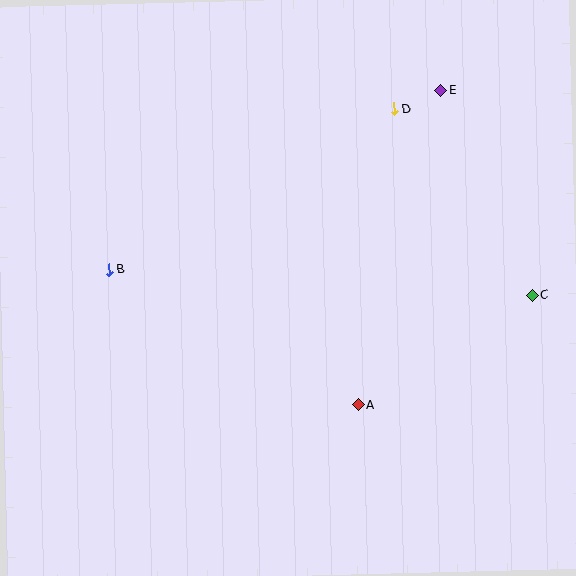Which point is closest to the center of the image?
Point A at (358, 405) is closest to the center.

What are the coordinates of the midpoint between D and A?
The midpoint between D and A is at (376, 257).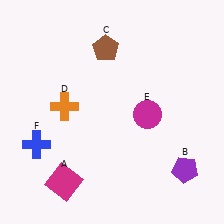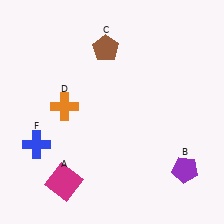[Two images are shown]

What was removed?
The magenta circle (E) was removed in Image 2.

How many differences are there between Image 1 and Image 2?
There is 1 difference between the two images.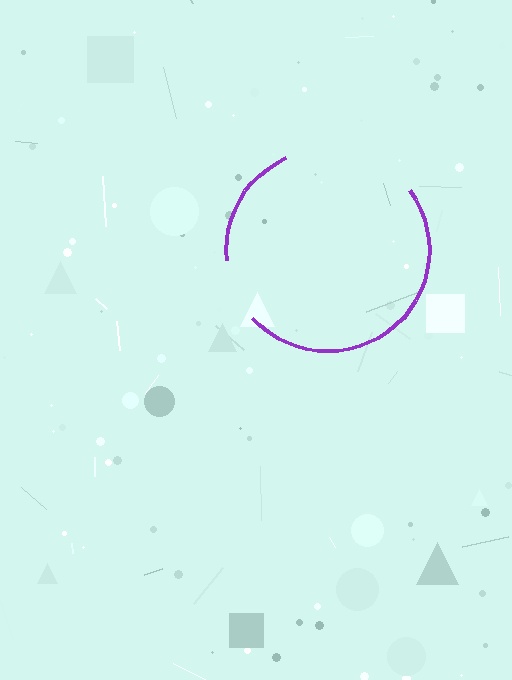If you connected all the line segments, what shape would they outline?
They would outline a circle.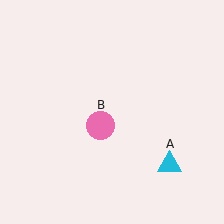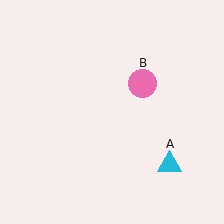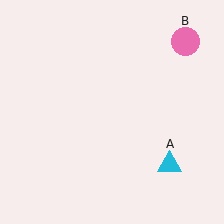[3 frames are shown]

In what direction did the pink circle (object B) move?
The pink circle (object B) moved up and to the right.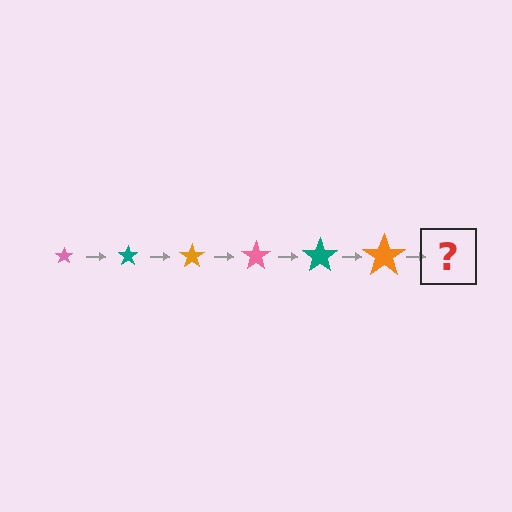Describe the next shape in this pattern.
It should be a pink star, larger than the previous one.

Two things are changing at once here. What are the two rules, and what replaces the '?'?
The two rules are that the star grows larger each step and the color cycles through pink, teal, and orange. The '?' should be a pink star, larger than the previous one.